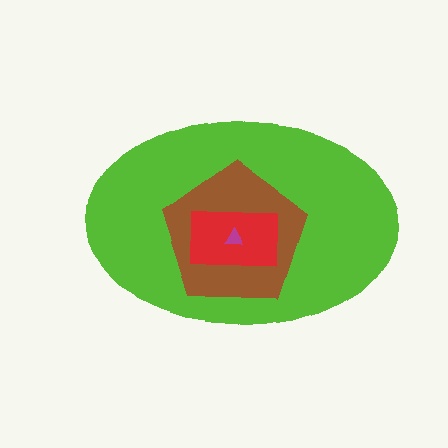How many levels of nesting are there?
4.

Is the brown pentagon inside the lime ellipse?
Yes.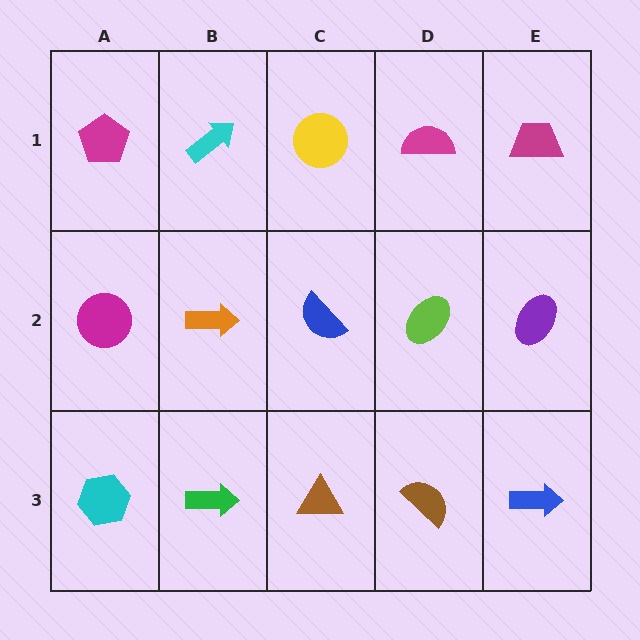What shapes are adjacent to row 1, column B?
An orange arrow (row 2, column B), a magenta pentagon (row 1, column A), a yellow circle (row 1, column C).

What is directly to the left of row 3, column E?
A brown semicircle.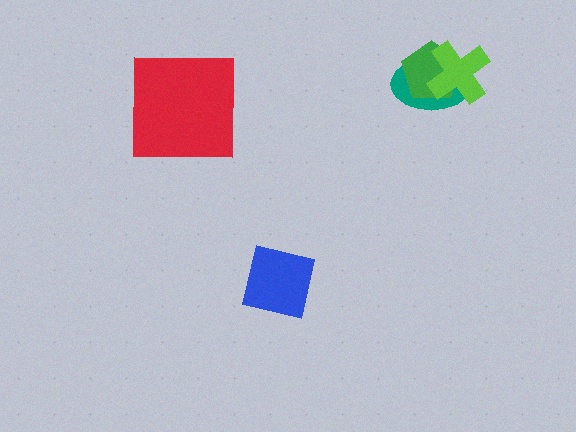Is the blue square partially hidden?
No, no other shape covers it.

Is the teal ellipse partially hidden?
Yes, it is partially covered by another shape.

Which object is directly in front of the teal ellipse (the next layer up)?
The green pentagon is directly in front of the teal ellipse.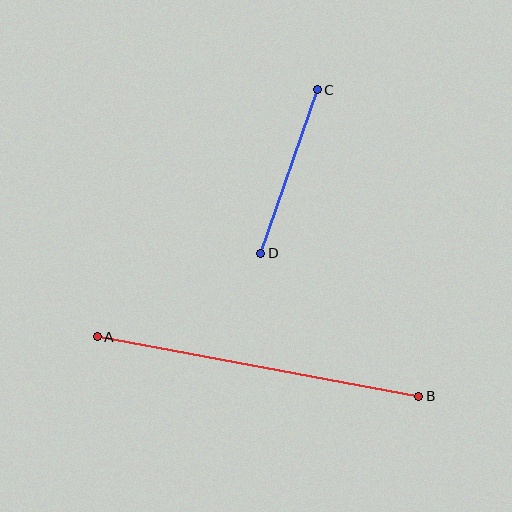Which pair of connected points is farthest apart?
Points A and B are farthest apart.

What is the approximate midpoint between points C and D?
The midpoint is at approximately (289, 171) pixels.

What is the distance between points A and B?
The distance is approximately 327 pixels.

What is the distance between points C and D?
The distance is approximately 173 pixels.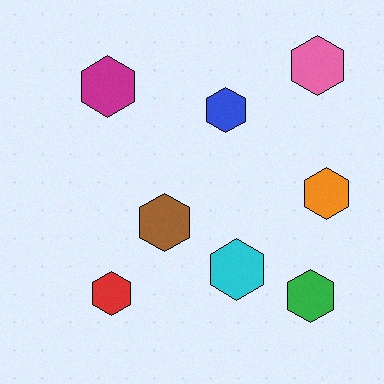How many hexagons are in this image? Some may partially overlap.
There are 8 hexagons.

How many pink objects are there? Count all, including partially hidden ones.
There is 1 pink object.